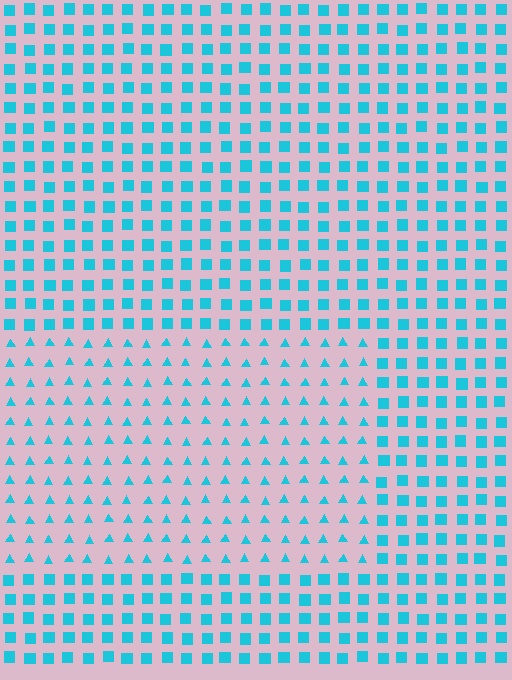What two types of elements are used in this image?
The image uses triangles inside the rectangle region and squares outside it.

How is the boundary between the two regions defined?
The boundary is defined by a change in element shape: triangles inside vs. squares outside. All elements share the same color and spacing.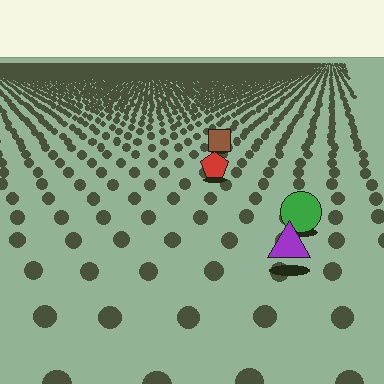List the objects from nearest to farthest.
From nearest to farthest: the purple triangle, the green circle, the red pentagon, the brown square.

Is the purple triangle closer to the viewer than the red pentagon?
Yes. The purple triangle is closer — you can tell from the texture gradient: the ground texture is coarser near it.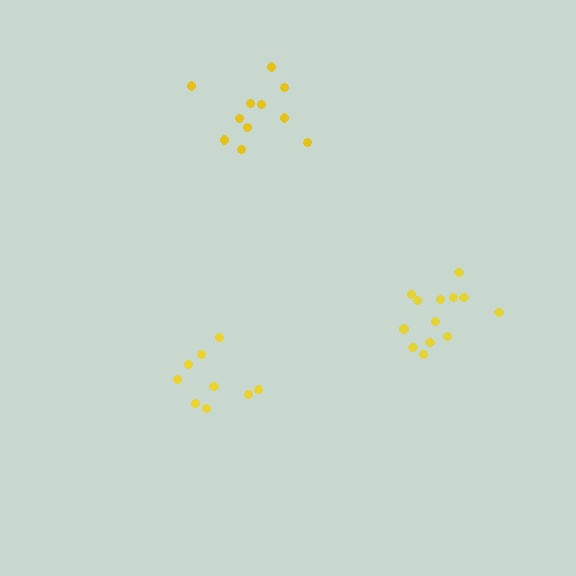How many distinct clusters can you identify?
There are 3 distinct clusters.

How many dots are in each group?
Group 1: 9 dots, Group 2: 11 dots, Group 3: 13 dots (33 total).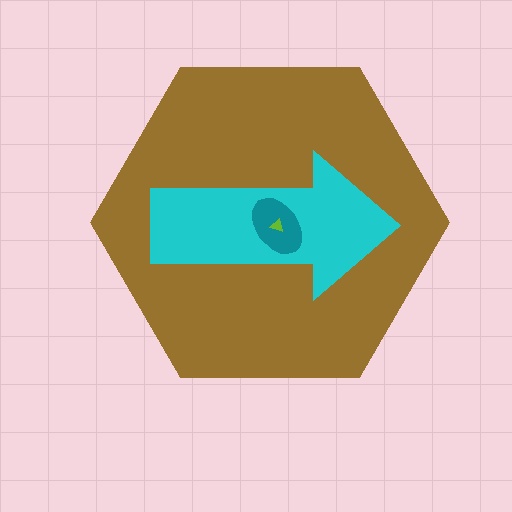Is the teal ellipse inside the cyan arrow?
Yes.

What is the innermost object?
The lime triangle.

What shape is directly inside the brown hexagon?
The cyan arrow.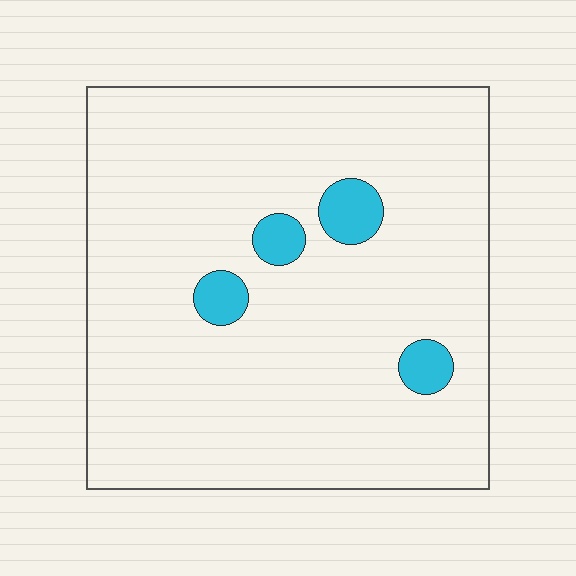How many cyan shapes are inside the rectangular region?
4.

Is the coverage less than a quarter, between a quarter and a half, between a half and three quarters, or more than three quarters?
Less than a quarter.